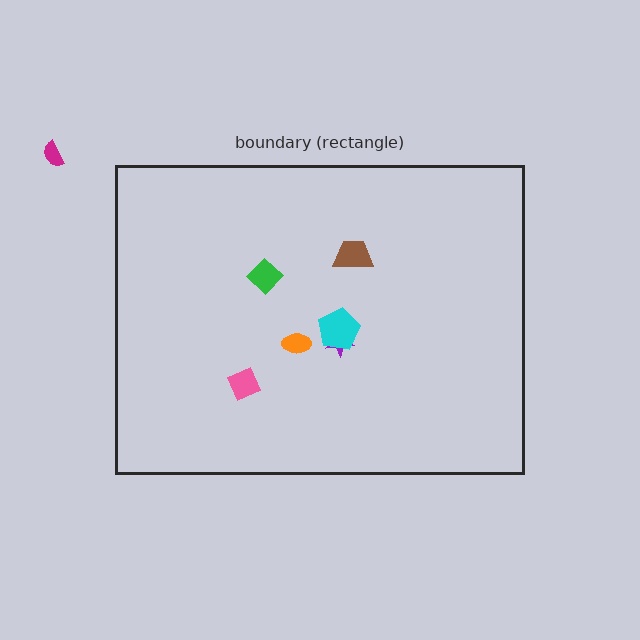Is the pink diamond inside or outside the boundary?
Inside.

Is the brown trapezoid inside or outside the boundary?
Inside.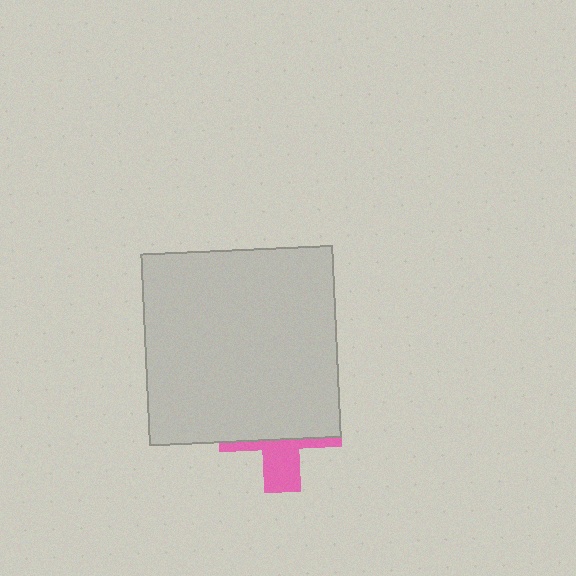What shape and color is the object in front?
The object in front is a light gray square.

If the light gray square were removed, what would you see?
You would see the complete pink cross.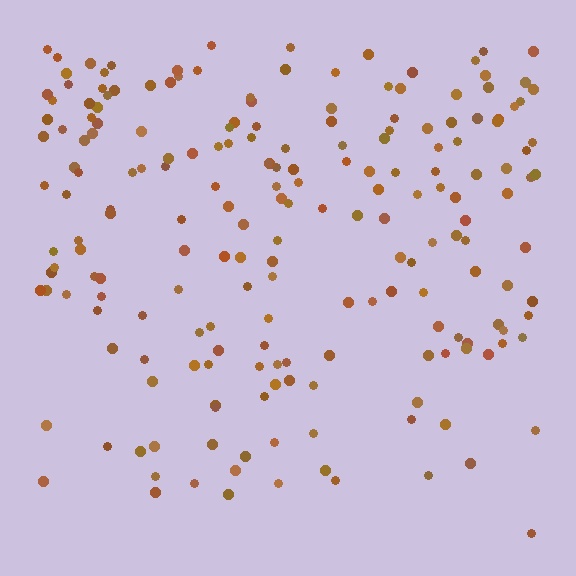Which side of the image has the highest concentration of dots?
The top.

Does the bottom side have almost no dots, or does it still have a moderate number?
Still a moderate number, just noticeably fewer than the top.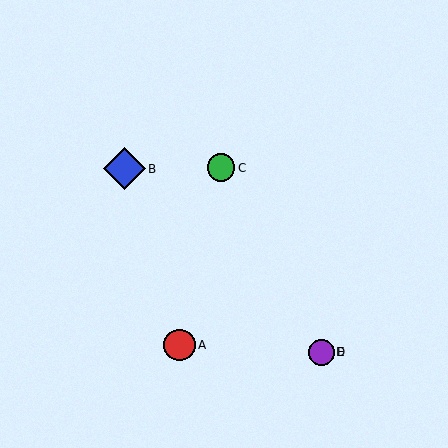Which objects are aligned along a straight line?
Objects C, D, E are aligned along a straight line.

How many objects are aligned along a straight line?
3 objects (C, D, E) are aligned along a straight line.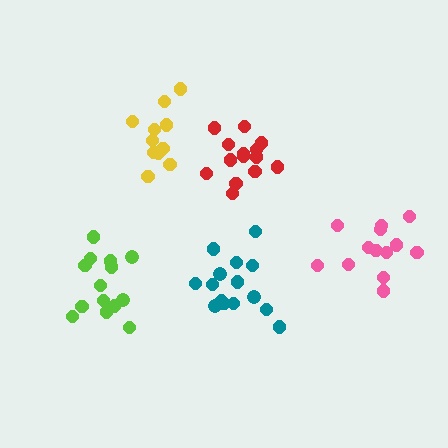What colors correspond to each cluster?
The clusters are colored: yellow, pink, lime, red, teal.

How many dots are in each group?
Group 1: 11 dots, Group 2: 13 dots, Group 3: 14 dots, Group 4: 14 dots, Group 5: 15 dots (67 total).